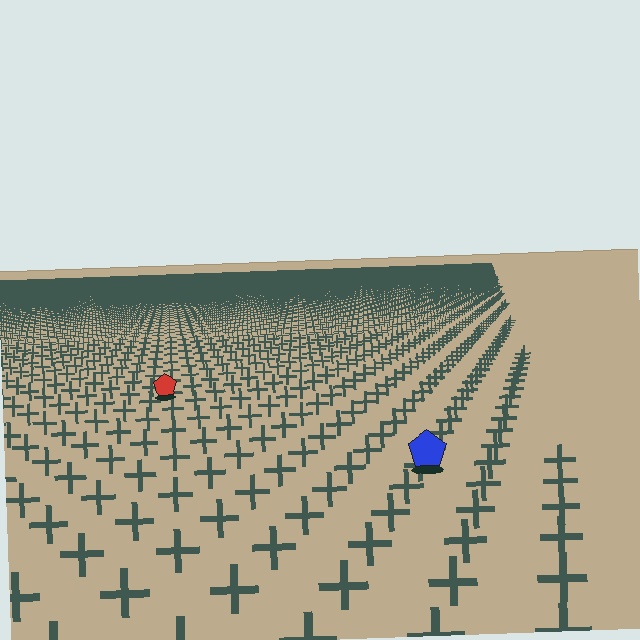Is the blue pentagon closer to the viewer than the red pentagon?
Yes. The blue pentagon is closer — you can tell from the texture gradient: the ground texture is coarser near it.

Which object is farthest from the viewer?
The red pentagon is farthest from the viewer. It appears smaller and the ground texture around it is denser.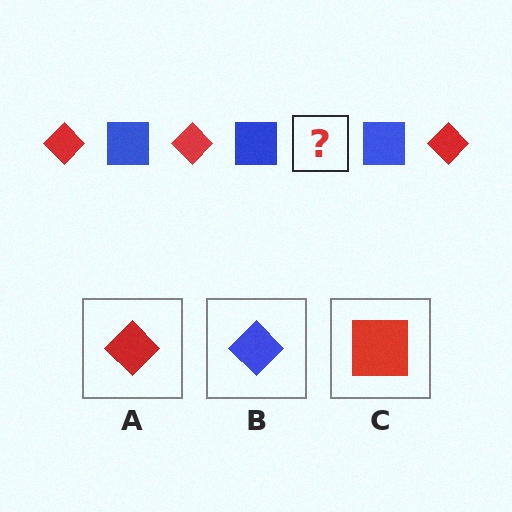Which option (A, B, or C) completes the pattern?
A.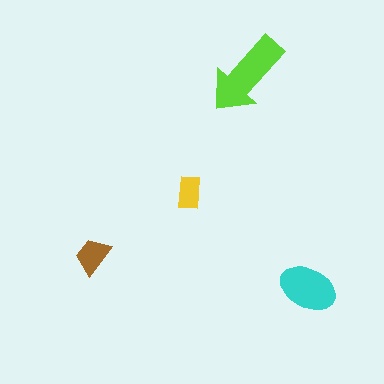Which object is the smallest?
The yellow rectangle.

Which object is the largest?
The lime arrow.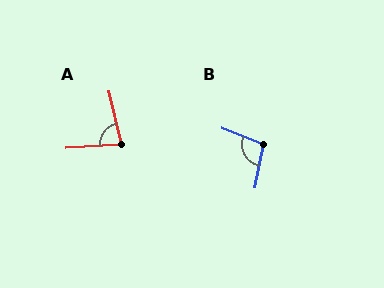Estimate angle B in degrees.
Approximately 101 degrees.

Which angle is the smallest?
A, at approximately 80 degrees.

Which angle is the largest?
B, at approximately 101 degrees.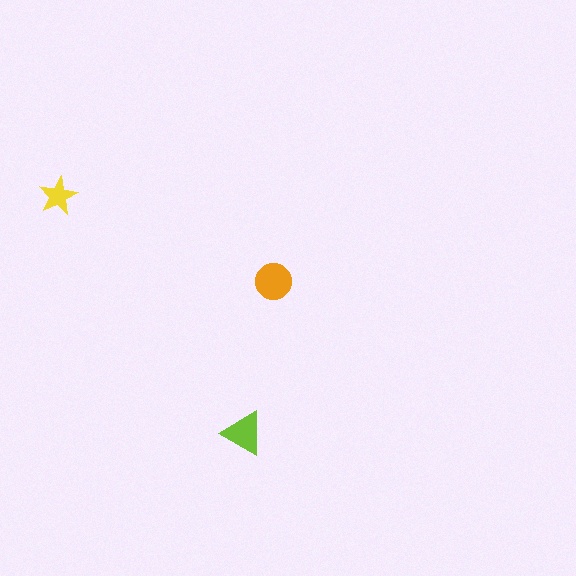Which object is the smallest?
The yellow star.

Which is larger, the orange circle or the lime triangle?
The orange circle.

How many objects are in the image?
There are 3 objects in the image.